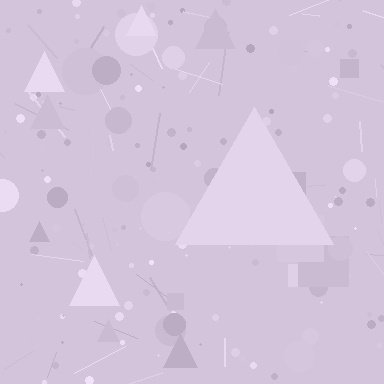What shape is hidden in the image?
A triangle is hidden in the image.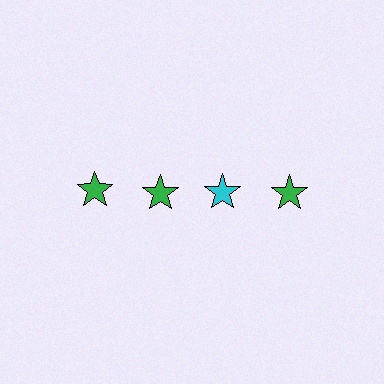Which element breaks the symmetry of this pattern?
The cyan star in the top row, center column breaks the symmetry. All other shapes are green stars.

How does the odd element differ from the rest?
It has a different color: cyan instead of green.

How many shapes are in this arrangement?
There are 4 shapes arranged in a grid pattern.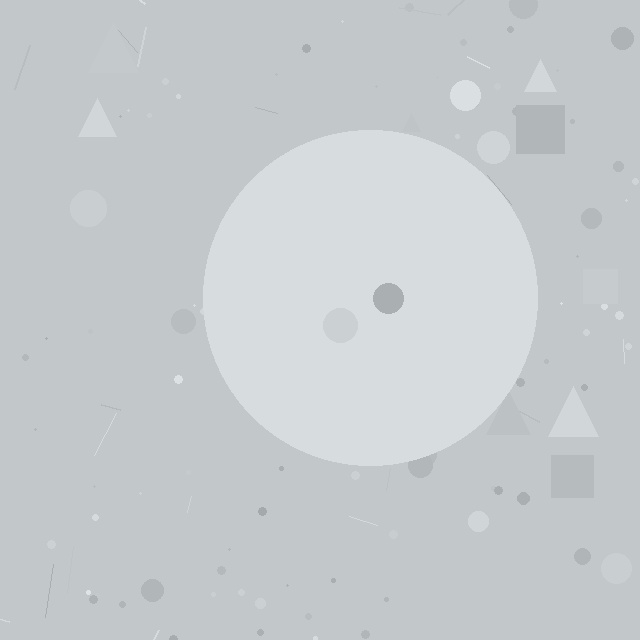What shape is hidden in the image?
A circle is hidden in the image.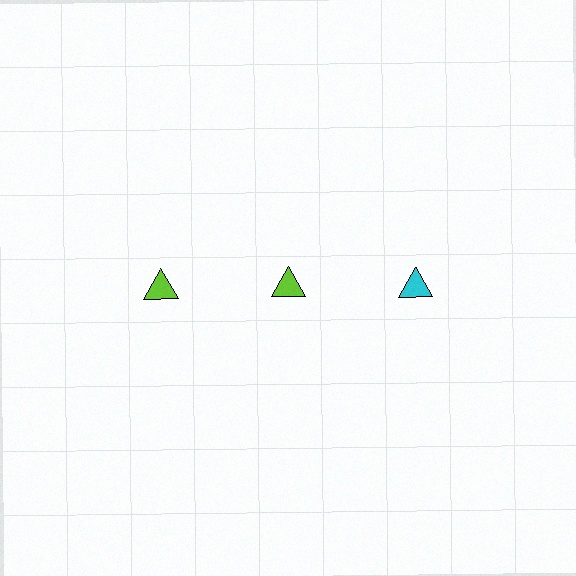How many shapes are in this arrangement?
There are 3 shapes arranged in a grid pattern.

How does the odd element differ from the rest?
It has a different color: cyan instead of lime.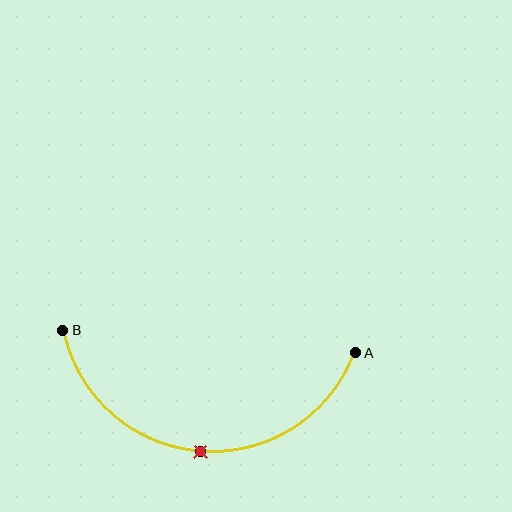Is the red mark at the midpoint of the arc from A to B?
Yes. The red mark lies on the arc at equal arc-length from both A and B — it is the arc midpoint.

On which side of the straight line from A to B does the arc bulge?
The arc bulges below the straight line connecting A and B.